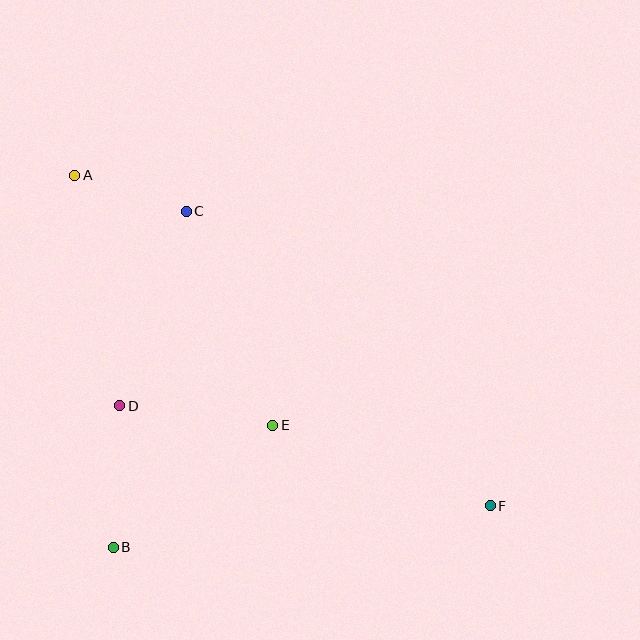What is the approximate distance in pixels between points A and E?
The distance between A and E is approximately 319 pixels.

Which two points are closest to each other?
Points A and C are closest to each other.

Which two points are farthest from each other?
Points A and F are farthest from each other.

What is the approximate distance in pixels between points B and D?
The distance between B and D is approximately 142 pixels.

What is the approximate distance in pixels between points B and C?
The distance between B and C is approximately 344 pixels.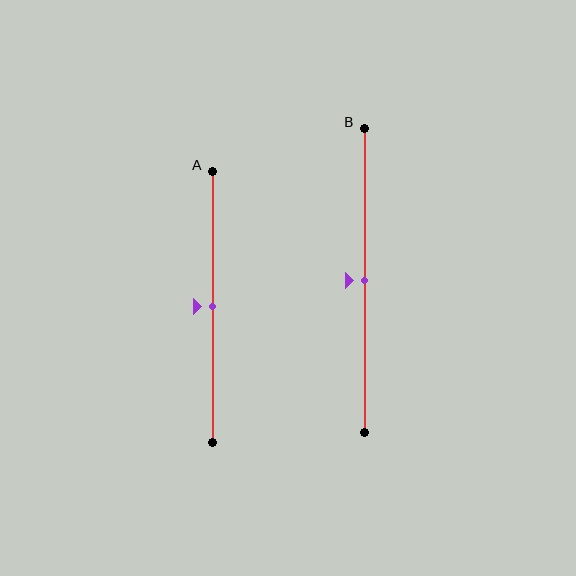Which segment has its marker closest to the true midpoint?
Segment A has its marker closest to the true midpoint.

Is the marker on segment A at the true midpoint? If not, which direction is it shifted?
Yes, the marker on segment A is at the true midpoint.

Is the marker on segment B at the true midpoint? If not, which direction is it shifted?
Yes, the marker on segment B is at the true midpoint.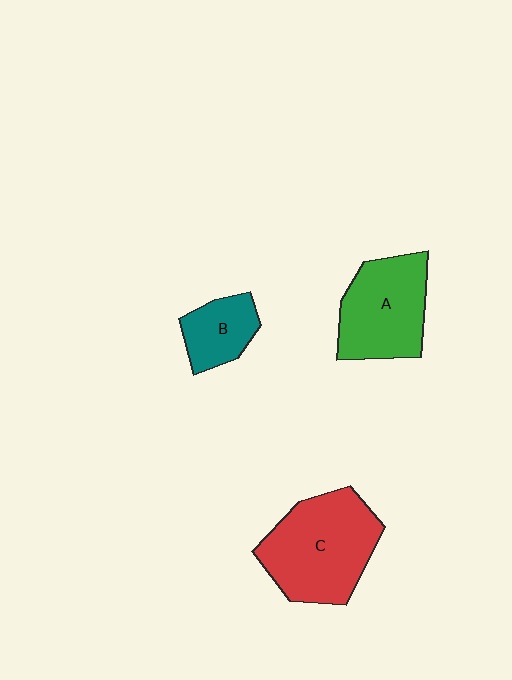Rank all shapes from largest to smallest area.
From largest to smallest: C (red), A (green), B (teal).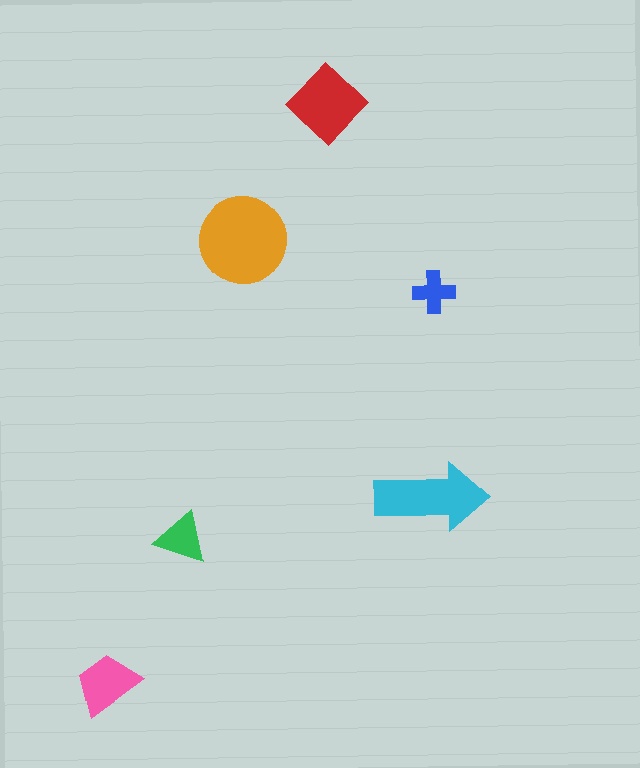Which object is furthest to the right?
The blue cross is rightmost.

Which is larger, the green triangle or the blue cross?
The green triangle.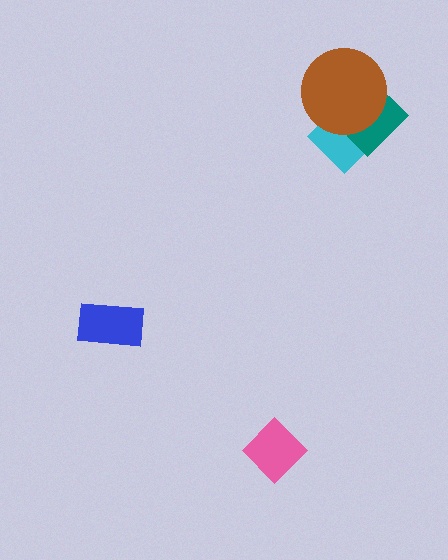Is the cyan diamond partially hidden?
Yes, it is partially covered by another shape.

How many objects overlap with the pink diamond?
0 objects overlap with the pink diamond.